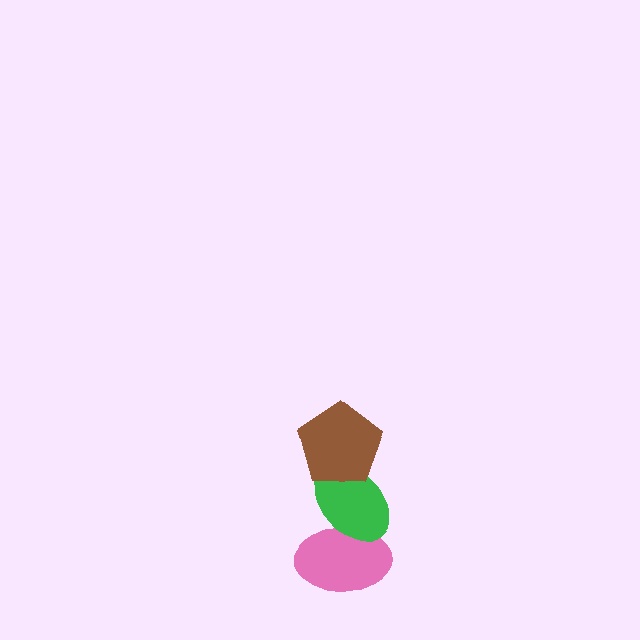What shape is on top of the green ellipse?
The brown pentagon is on top of the green ellipse.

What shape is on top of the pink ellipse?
The green ellipse is on top of the pink ellipse.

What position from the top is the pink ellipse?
The pink ellipse is 3rd from the top.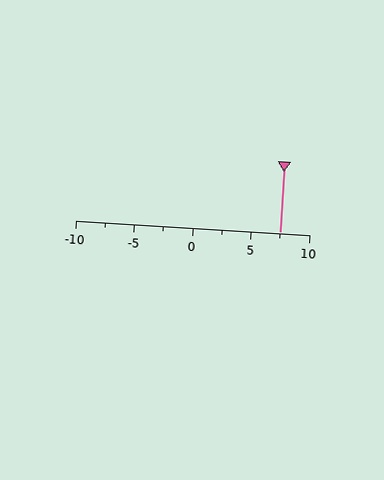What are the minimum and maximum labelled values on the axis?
The axis runs from -10 to 10.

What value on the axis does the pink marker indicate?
The marker indicates approximately 7.5.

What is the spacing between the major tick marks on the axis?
The major ticks are spaced 5 apart.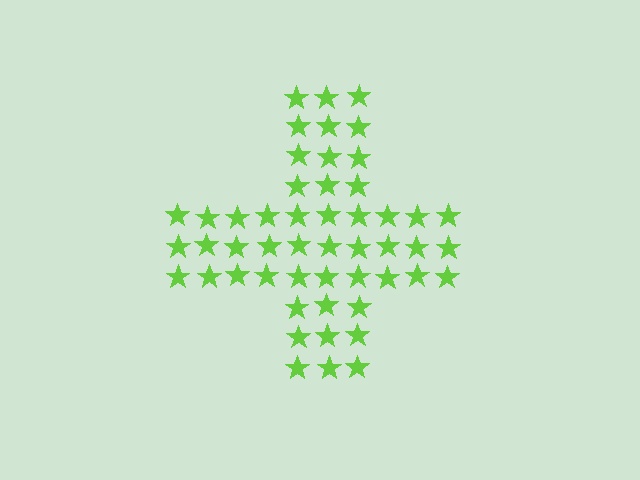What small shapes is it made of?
It is made of small stars.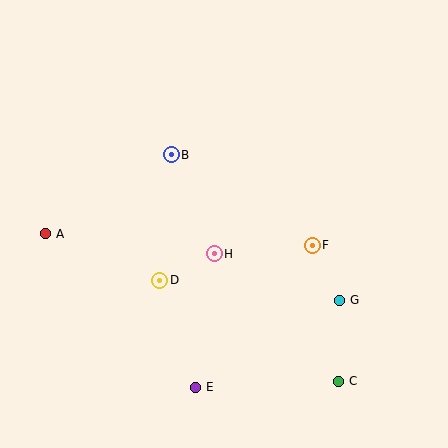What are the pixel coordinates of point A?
Point A is at (46, 234).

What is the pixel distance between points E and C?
The distance between E and C is 143 pixels.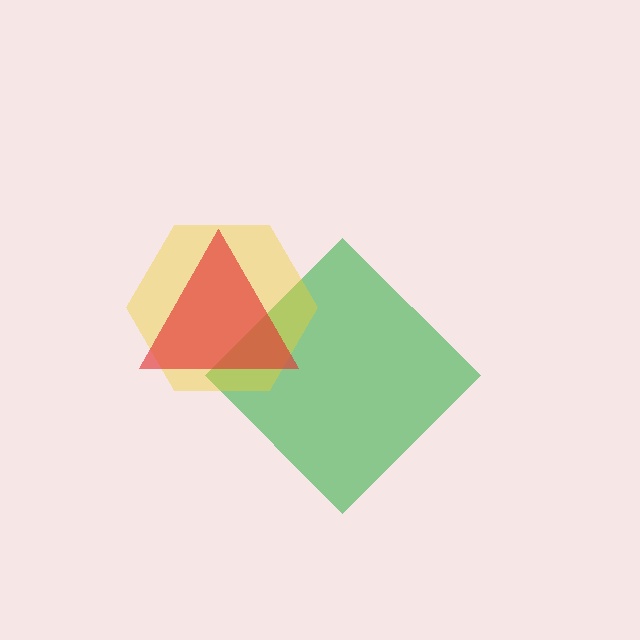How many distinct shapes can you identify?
There are 3 distinct shapes: a green diamond, a yellow hexagon, a red triangle.